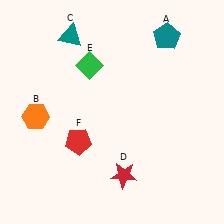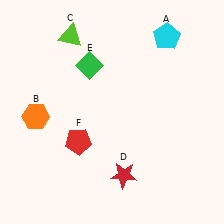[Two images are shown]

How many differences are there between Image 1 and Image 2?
There are 2 differences between the two images.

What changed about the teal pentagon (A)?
In Image 1, A is teal. In Image 2, it changed to cyan.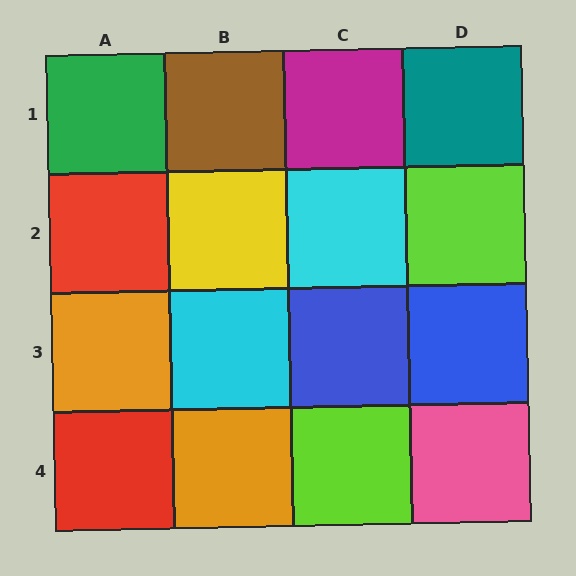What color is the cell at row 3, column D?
Blue.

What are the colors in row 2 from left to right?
Red, yellow, cyan, lime.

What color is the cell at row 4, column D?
Pink.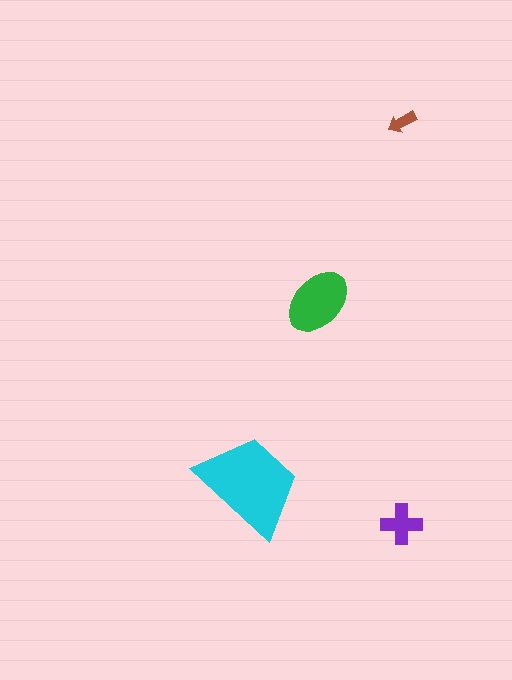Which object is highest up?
The brown arrow is topmost.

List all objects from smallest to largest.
The brown arrow, the purple cross, the green ellipse, the cyan trapezoid.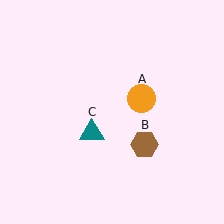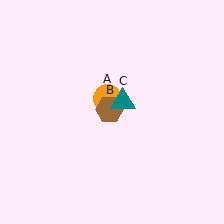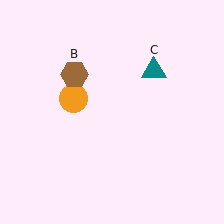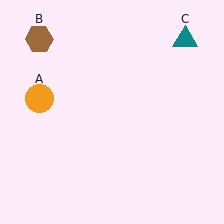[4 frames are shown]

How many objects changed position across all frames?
3 objects changed position: orange circle (object A), brown hexagon (object B), teal triangle (object C).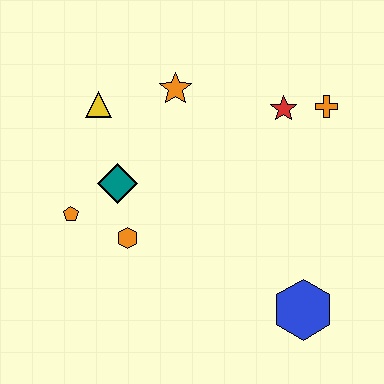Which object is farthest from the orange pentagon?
The orange cross is farthest from the orange pentagon.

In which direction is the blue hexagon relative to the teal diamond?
The blue hexagon is to the right of the teal diamond.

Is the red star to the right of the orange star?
Yes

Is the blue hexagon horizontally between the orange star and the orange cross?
Yes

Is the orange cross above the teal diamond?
Yes